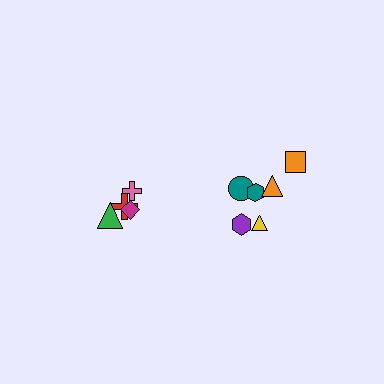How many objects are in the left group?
There are 4 objects.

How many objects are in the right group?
There are 6 objects.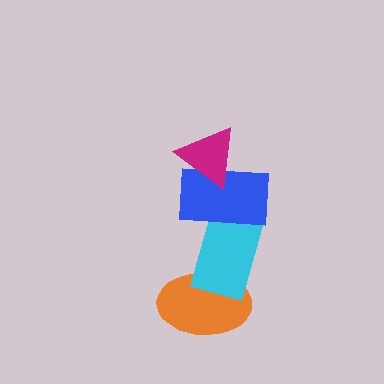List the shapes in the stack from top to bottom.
From top to bottom: the magenta triangle, the blue rectangle, the cyan rectangle, the orange ellipse.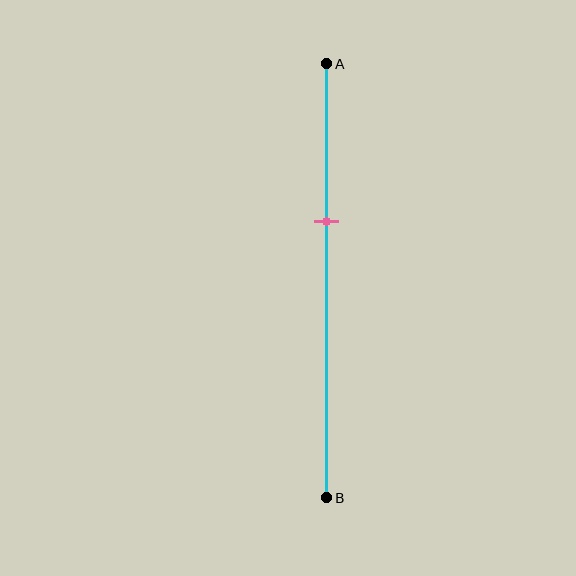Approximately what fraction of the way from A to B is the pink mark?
The pink mark is approximately 35% of the way from A to B.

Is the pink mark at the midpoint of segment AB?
No, the mark is at about 35% from A, not at the 50% midpoint.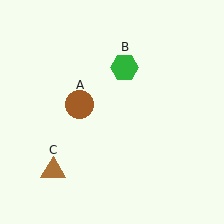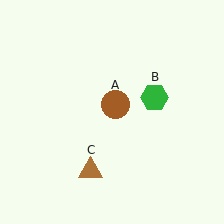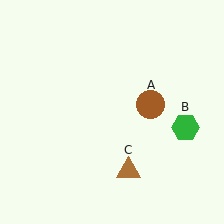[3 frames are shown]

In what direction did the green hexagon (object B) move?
The green hexagon (object B) moved down and to the right.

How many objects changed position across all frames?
3 objects changed position: brown circle (object A), green hexagon (object B), brown triangle (object C).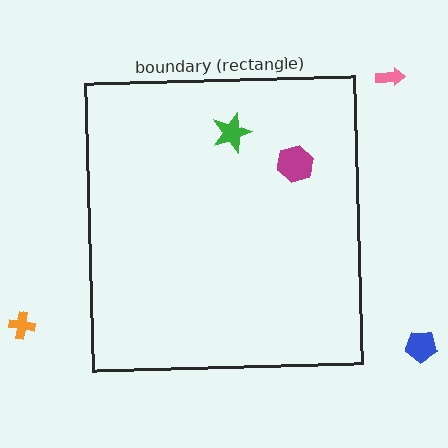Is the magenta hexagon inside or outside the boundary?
Inside.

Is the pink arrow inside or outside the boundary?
Outside.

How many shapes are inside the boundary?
2 inside, 3 outside.